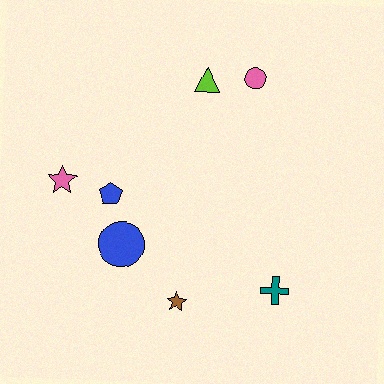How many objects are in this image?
There are 7 objects.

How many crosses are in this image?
There is 1 cross.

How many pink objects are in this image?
There are 2 pink objects.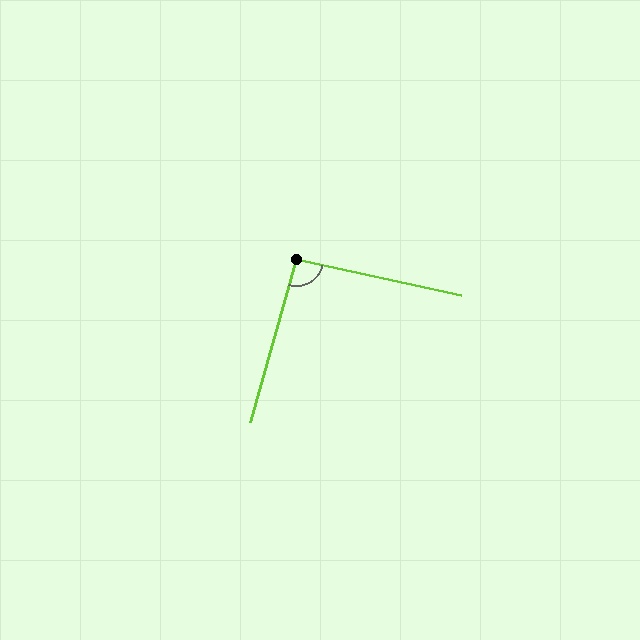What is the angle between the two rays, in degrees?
Approximately 94 degrees.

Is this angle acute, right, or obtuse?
It is approximately a right angle.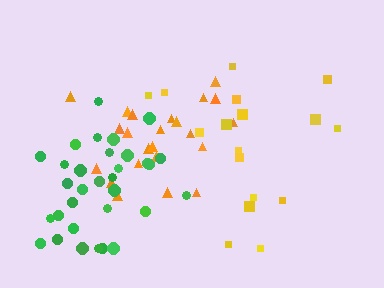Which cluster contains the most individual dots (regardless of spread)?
Green (32).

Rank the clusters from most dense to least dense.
green, orange, yellow.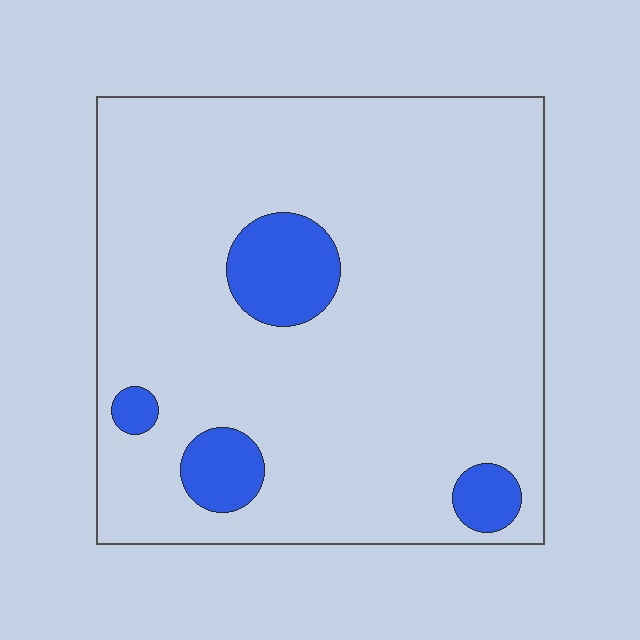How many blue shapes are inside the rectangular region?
4.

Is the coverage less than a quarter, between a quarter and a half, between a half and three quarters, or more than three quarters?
Less than a quarter.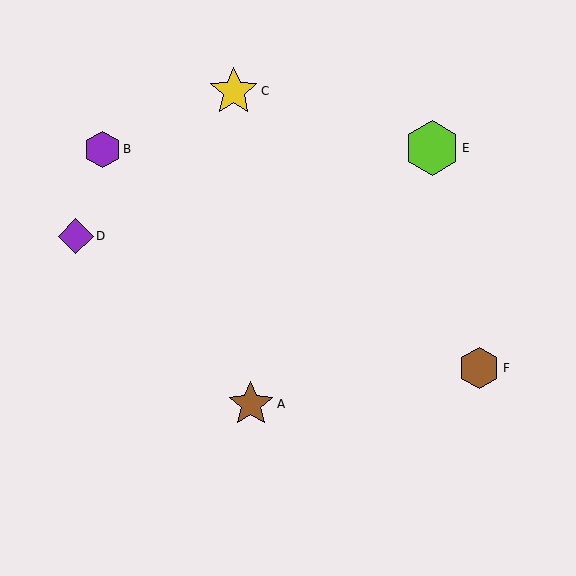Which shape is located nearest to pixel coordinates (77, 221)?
The purple diamond (labeled D) at (76, 236) is nearest to that location.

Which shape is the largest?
The lime hexagon (labeled E) is the largest.